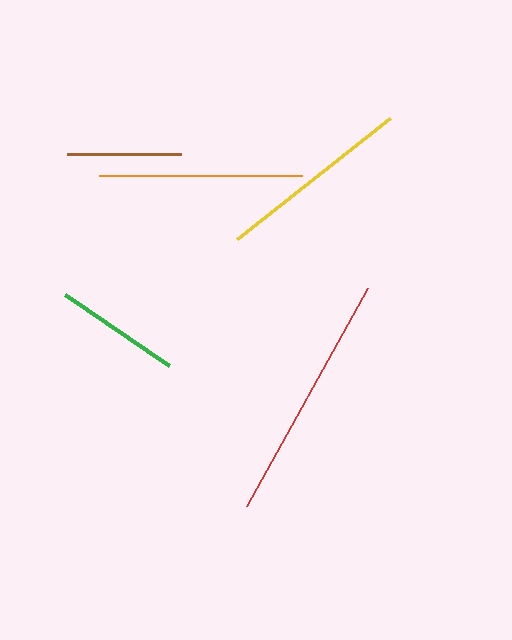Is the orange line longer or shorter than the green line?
The orange line is longer than the green line.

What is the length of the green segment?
The green segment is approximately 126 pixels long.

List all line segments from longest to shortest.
From longest to shortest: red, orange, yellow, green, brown.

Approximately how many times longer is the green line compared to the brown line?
The green line is approximately 1.1 times the length of the brown line.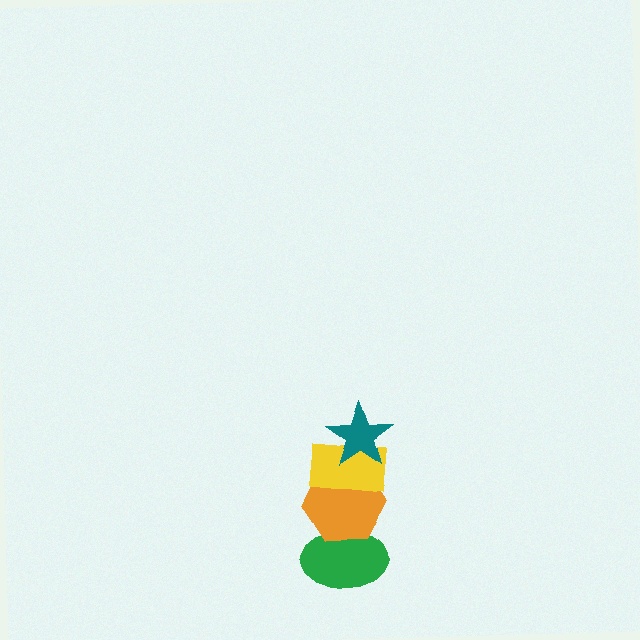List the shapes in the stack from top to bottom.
From top to bottom: the teal star, the yellow rectangle, the orange hexagon, the green ellipse.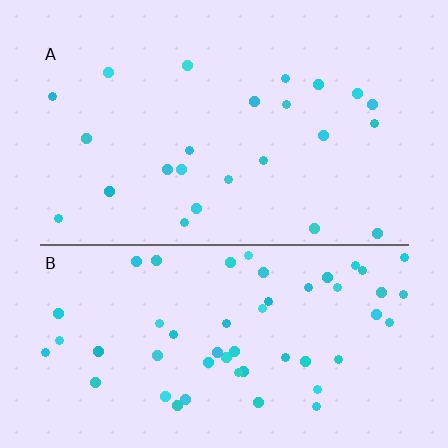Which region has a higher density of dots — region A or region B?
B (the bottom).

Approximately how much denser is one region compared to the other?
Approximately 2.2× — region B over region A.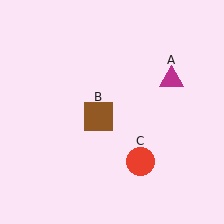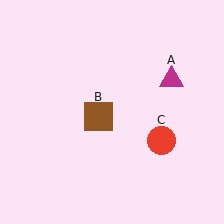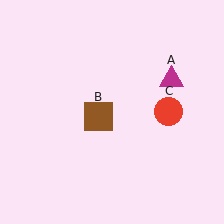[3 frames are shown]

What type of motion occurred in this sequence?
The red circle (object C) rotated counterclockwise around the center of the scene.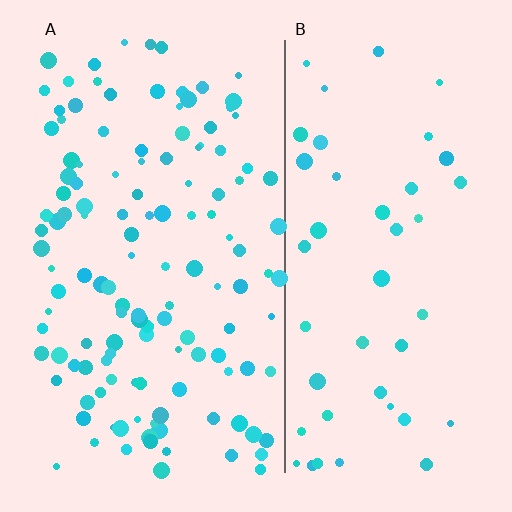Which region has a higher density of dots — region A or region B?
A (the left).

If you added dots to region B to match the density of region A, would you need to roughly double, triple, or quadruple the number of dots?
Approximately triple.